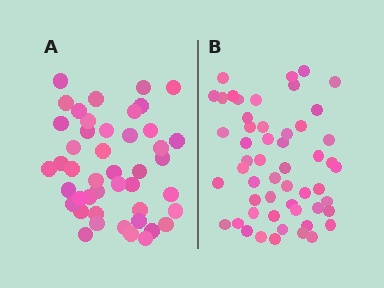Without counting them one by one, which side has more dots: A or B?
Region B (the right region) has more dots.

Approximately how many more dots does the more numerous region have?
Region B has roughly 8 or so more dots than region A.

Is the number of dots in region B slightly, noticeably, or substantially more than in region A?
Region B has only slightly more — the two regions are fairly close. The ratio is roughly 1.2 to 1.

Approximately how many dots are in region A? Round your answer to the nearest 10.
About 40 dots. (The exact count is 45, which rounds to 40.)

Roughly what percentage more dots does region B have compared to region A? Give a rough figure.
About 20% more.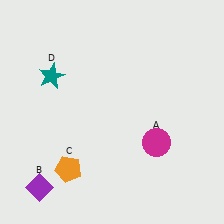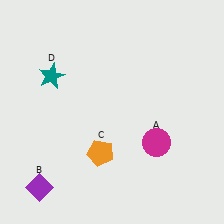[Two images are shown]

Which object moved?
The orange pentagon (C) moved right.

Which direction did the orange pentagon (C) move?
The orange pentagon (C) moved right.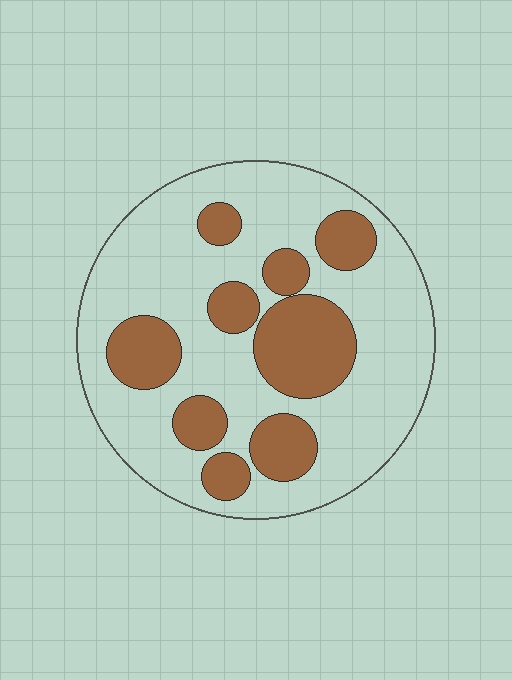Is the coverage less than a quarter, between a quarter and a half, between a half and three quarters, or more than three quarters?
Between a quarter and a half.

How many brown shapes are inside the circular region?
9.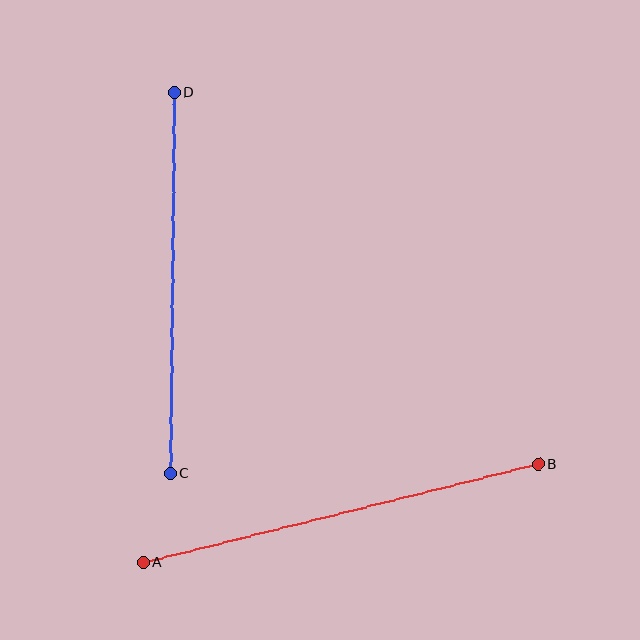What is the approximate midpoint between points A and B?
The midpoint is at approximately (341, 513) pixels.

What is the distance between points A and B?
The distance is approximately 407 pixels.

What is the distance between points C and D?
The distance is approximately 381 pixels.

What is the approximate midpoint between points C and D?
The midpoint is at approximately (172, 283) pixels.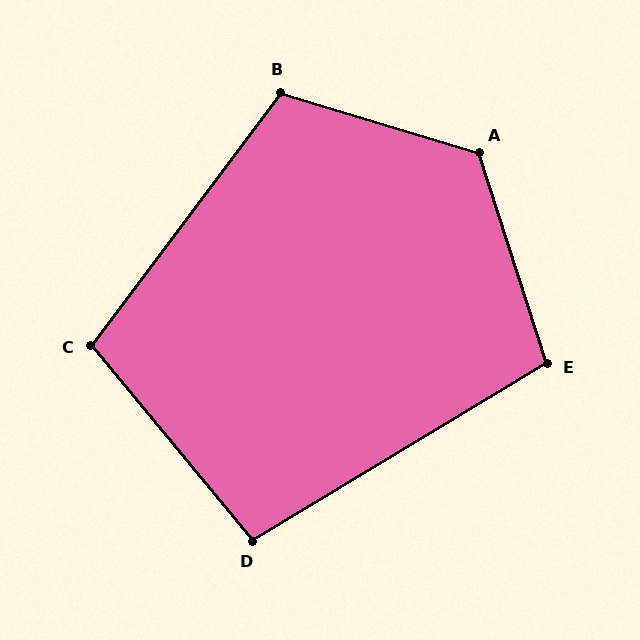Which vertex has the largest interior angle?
A, at approximately 125 degrees.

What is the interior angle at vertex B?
Approximately 110 degrees (obtuse).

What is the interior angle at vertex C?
Approximately 103 degrees (obtuse).